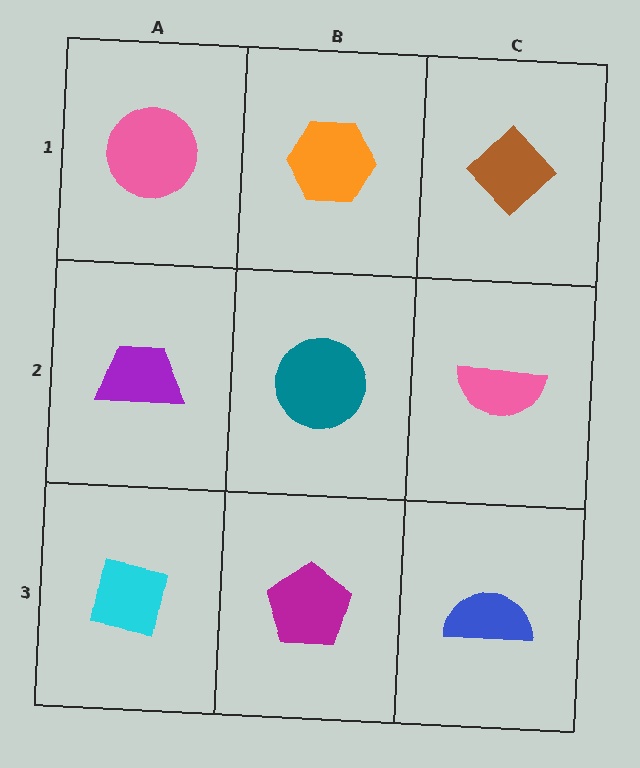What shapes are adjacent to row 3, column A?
A purple trapezoid (row 2, column A), a magenta pentagon (row 3, column B).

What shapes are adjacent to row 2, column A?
A pink circle (row 1, column A), a cyan square (row 3, column A), a teal circle (row 2, column B).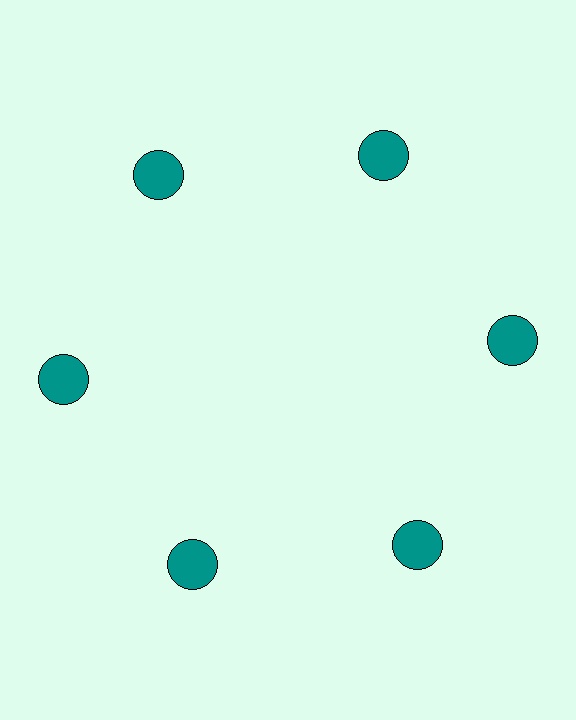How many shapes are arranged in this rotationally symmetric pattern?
There are 6 shapes, arranged in 6 groups of 1.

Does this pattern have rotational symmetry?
Yes, this pattern has 6-fold rotational symmetry. It looks the same after rotating 60 degrees around the center.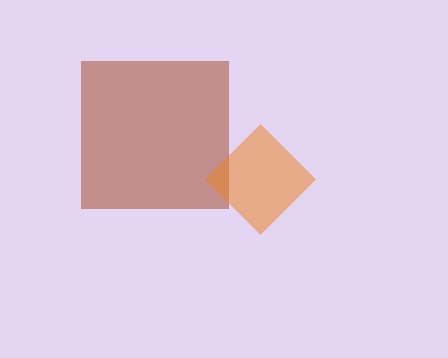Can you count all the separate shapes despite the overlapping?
Yes, there are 2 separate shapes.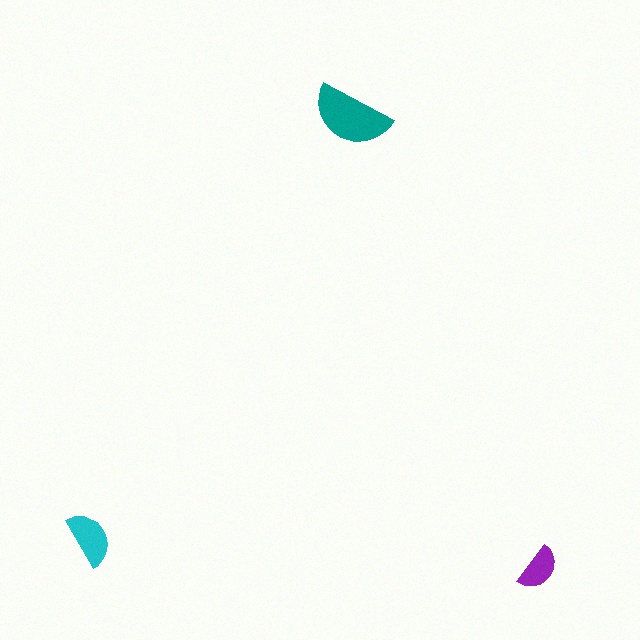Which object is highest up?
The teal semicircle is topmost.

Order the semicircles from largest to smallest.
the teal one, the cyan one, the purple one.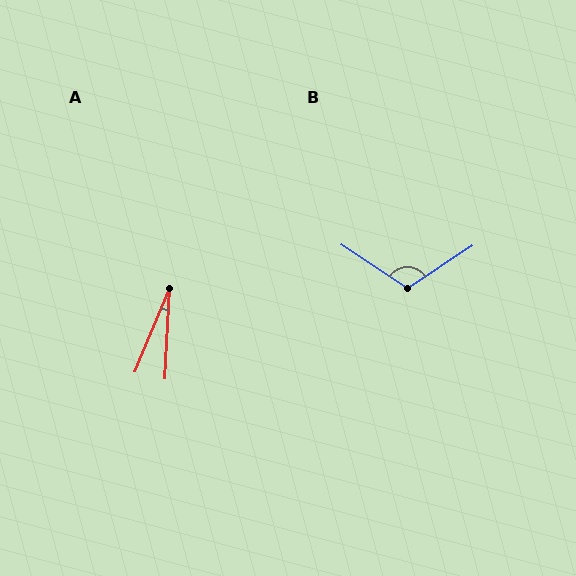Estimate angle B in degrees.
Approximately 113 degrees.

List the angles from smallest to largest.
A (20°), B (113°).